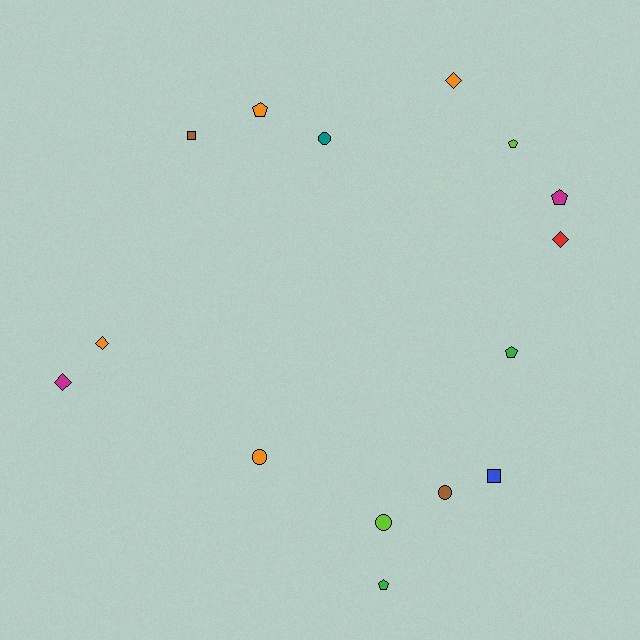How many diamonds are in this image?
There are 4 diamonds.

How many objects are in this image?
There are 15 objects.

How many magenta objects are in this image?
There are 2 magenta objects.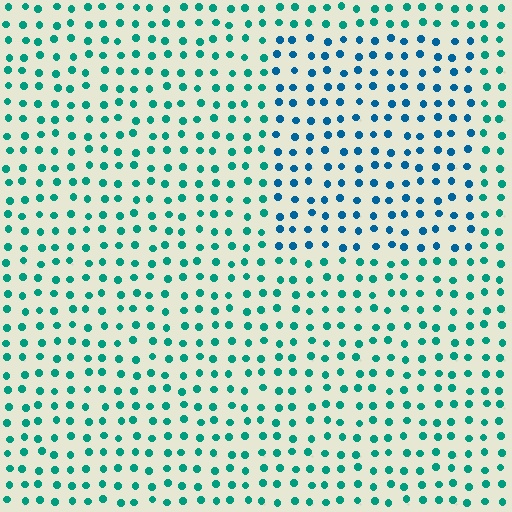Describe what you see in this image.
The image is filled with small teal elements in a uniform arrangement. A rectangle-shaped region is visible where the elements are tinted to a slightly different hue, forming a subtle color boundary.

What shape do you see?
I see a rectangle.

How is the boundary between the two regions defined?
The boundary is defined purely by a slight shift in hue (about 33 degrees). Spacing, size, and orientation are identical on both sides.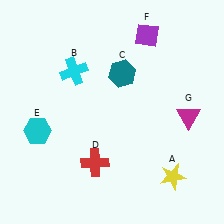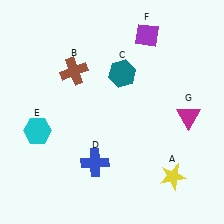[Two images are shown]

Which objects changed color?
B changed from cyan to brown. D changed from red to blue.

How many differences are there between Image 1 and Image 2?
There are 2 differences between the two images.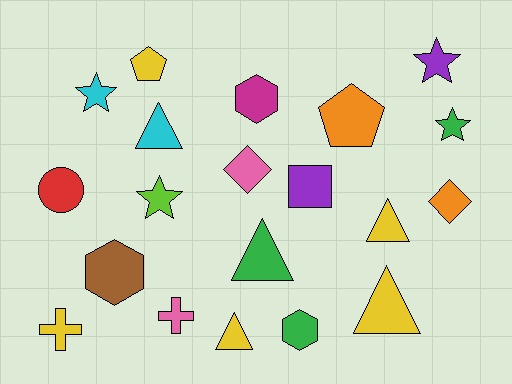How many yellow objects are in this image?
There are 5 yellow objects.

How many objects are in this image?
There are 20 objects.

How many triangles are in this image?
There are 5 triangles.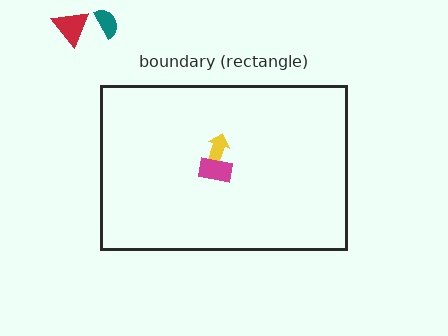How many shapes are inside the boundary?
2 inside, 2 outside.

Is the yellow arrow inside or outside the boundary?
Inside.